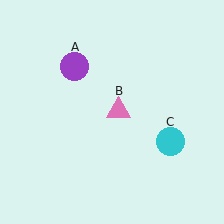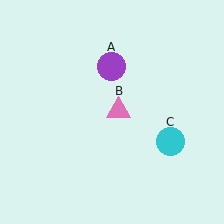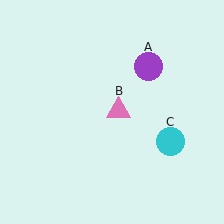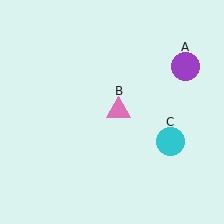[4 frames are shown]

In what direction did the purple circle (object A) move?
The purple circle (object A) moved right.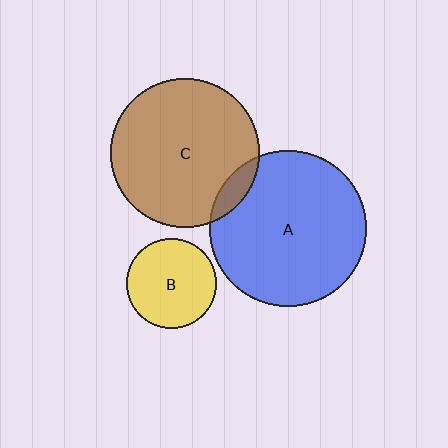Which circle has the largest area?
Circle A (blue).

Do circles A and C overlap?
Yes.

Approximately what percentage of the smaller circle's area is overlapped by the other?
Approximately 10%.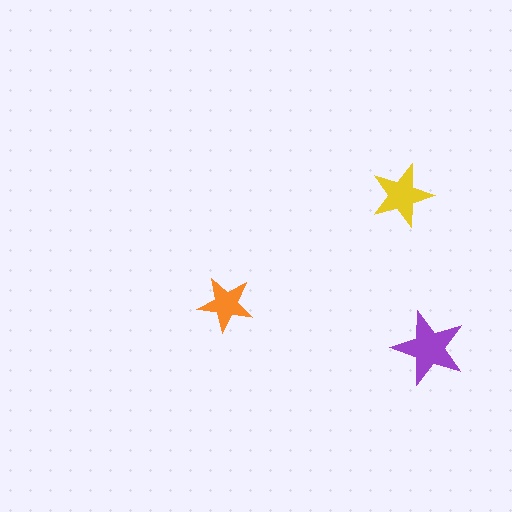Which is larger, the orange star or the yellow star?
The yellow one.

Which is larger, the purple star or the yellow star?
The purple one.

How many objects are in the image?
There are 3 objects in the image.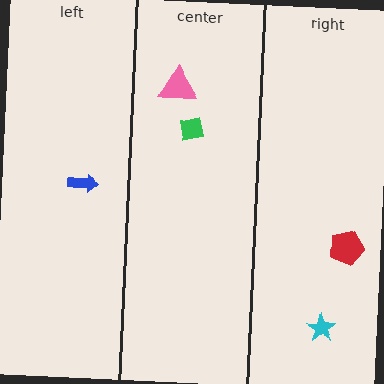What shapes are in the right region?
The cyan star, the red pentagon.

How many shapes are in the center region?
2.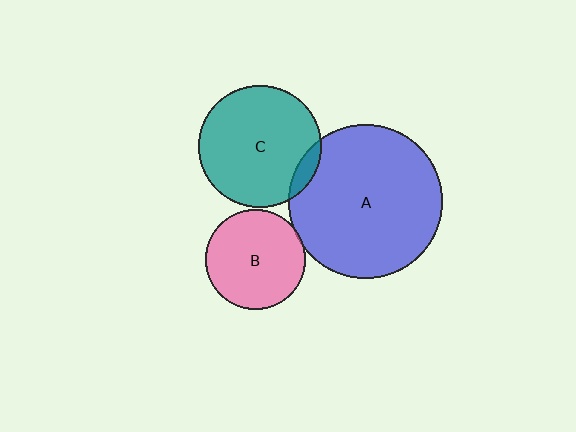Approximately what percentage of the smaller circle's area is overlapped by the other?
Approximately 10%.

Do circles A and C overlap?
Yes.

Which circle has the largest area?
Circle A (blue).